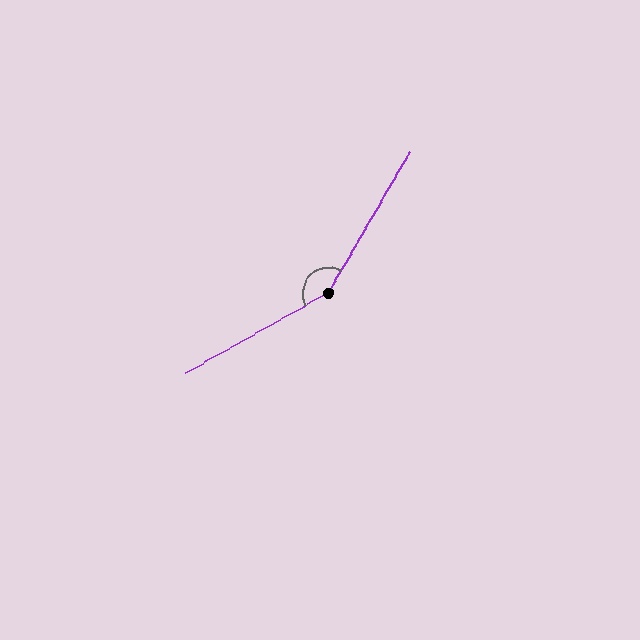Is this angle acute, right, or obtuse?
It is obtuse.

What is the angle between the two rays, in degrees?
Approximately 150 degrees.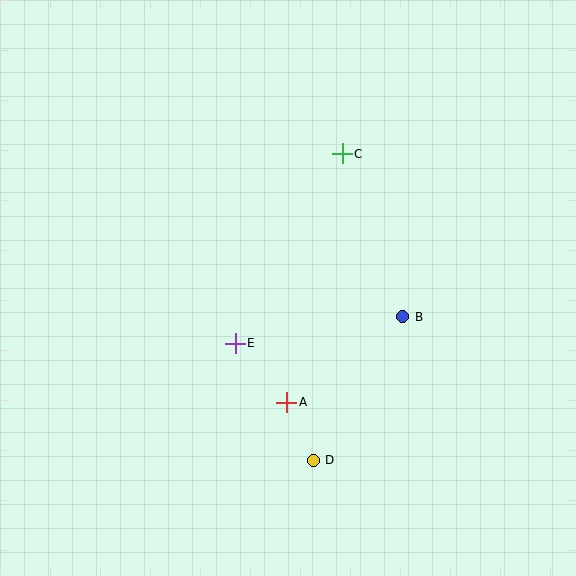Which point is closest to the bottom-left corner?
Point E is closest to the bottom-left corner.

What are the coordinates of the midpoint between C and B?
The midpoint between C and B is at (372, 235).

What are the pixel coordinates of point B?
Point B is at (403, 317).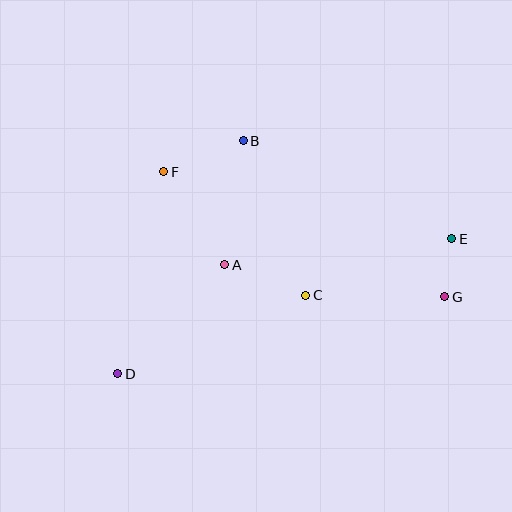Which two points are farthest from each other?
Points D and E are farthest from each other.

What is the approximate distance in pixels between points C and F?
The distance between C and F is approximately 188 pixels.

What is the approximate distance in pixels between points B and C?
The distance between B and C is approximately 166 pixels.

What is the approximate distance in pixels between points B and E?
The distance between B and E is approximately 231 pixels.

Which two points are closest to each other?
Points E and G are closest to each other.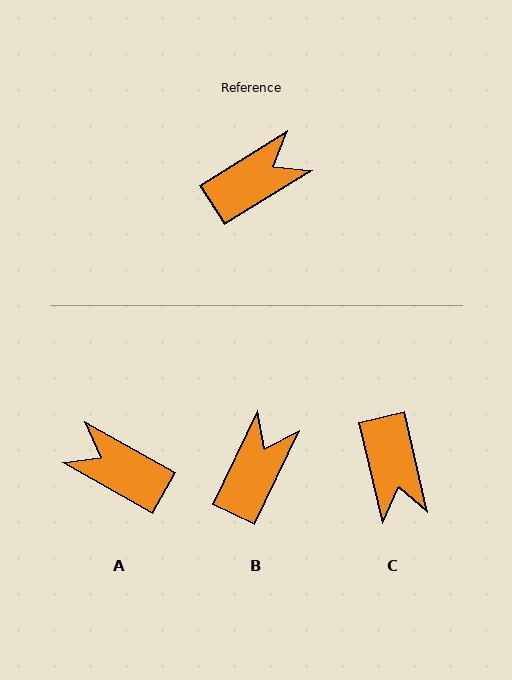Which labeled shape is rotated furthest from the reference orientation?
A, about 119 degrees away.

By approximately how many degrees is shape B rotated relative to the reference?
Approximately 33 degrees counter-clockwise.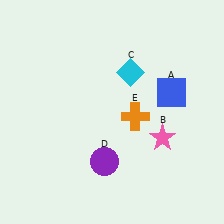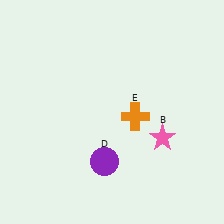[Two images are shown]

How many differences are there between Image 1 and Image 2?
There are 2 differences between the two images.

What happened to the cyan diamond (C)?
The cyan diamond (C) was removed in Image 2. It was in the top-right area of Image 1.